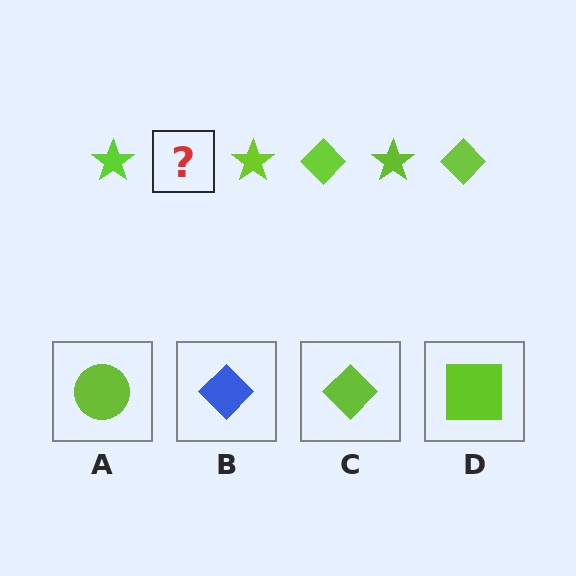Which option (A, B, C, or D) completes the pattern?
C.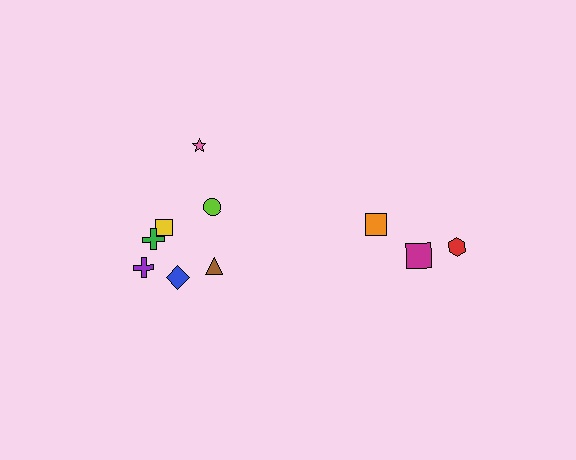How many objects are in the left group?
There are 7 objects.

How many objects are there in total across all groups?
There are 10 objects.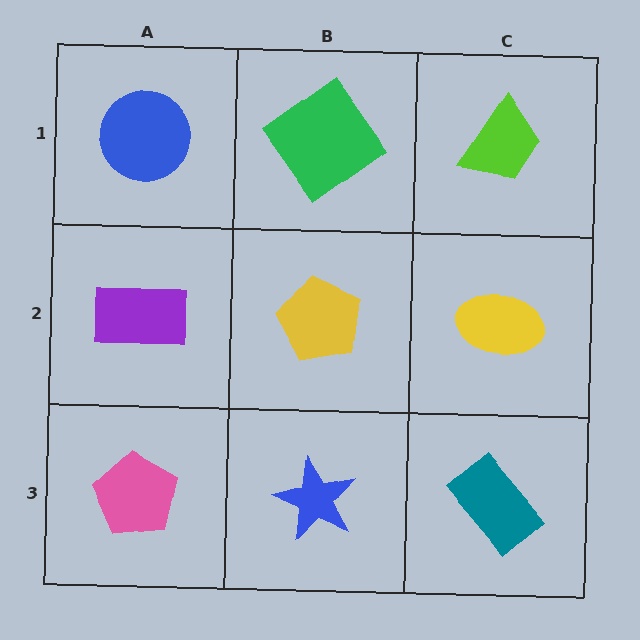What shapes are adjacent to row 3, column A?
A purple rectangle (row 2, column A), a blue star (row 3, column B).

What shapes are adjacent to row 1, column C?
A yellow ellipse (row 2, column C), a green diamond (row 1, column B).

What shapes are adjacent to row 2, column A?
A blue circle (row 1, column A), a pink pentagon (row 3, column A), a yellow pentagon (row 2, column B).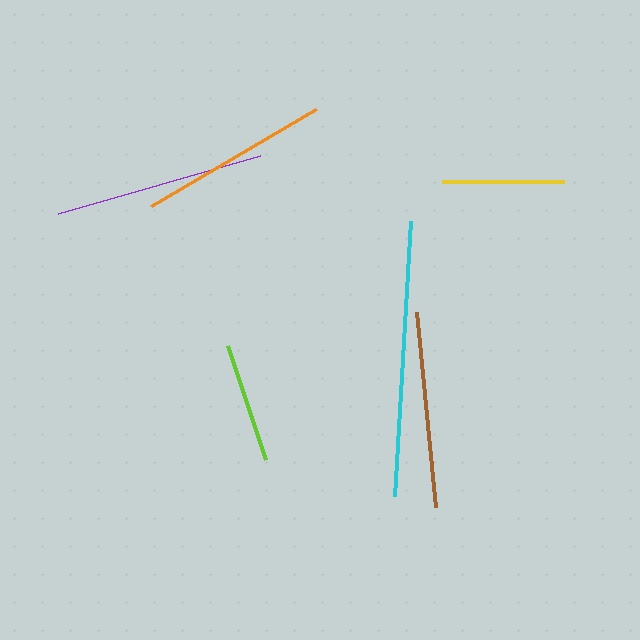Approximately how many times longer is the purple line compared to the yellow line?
The purple line is approximately 1.7 times the length of the yellow line.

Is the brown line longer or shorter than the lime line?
The brown line is longer than the lime line.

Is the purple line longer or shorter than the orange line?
The purple line is longer than the orange line.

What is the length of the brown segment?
The brown segment is approximately 195 pixels long.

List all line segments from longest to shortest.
From longest to shortest: cyan, purple, brown, orange, yellow, lime.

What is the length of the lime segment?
The lime segment is approximately 120 pixels long.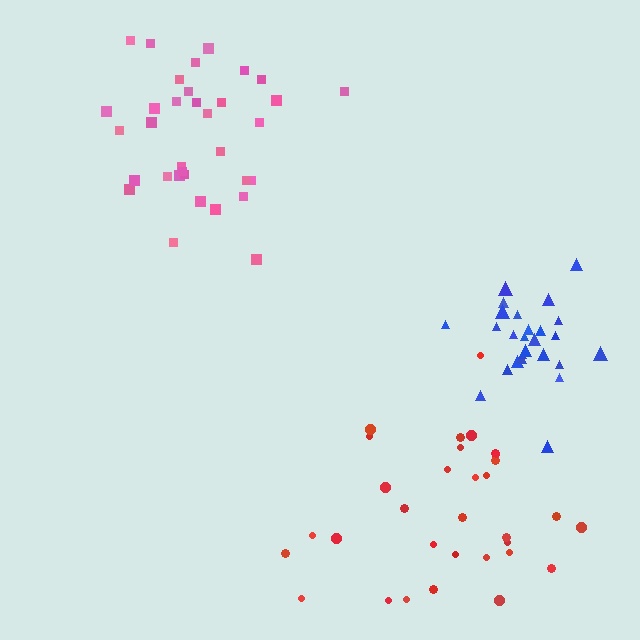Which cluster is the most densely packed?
Blue.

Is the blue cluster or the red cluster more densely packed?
Blue.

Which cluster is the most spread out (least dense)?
Red.